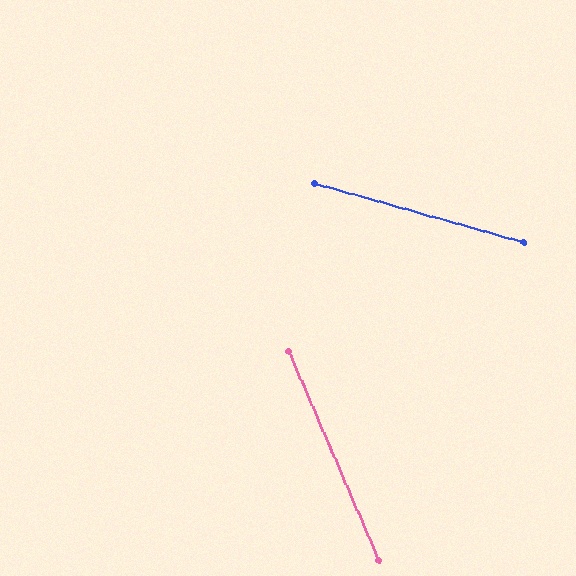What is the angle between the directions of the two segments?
Approximately 51 degrees.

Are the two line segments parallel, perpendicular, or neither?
Neither parallel nor perpendicular — they differ by about 51°.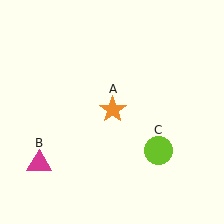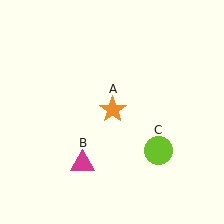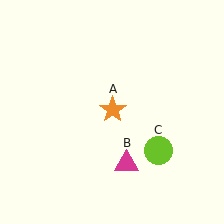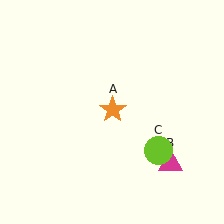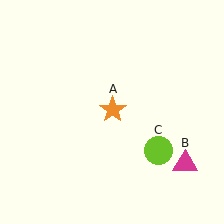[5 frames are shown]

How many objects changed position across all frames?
1 object changed position: magenta triangle (object B).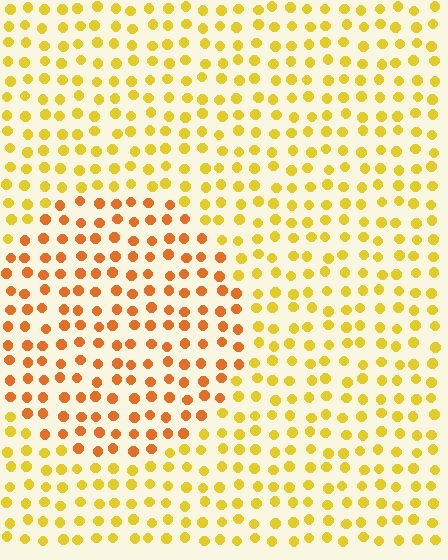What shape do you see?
I see a circle.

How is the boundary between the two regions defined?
The boundary is defined purely by a slight shift in hue (about 30 degrees). Spacing, size, and orientation are identical on both sides.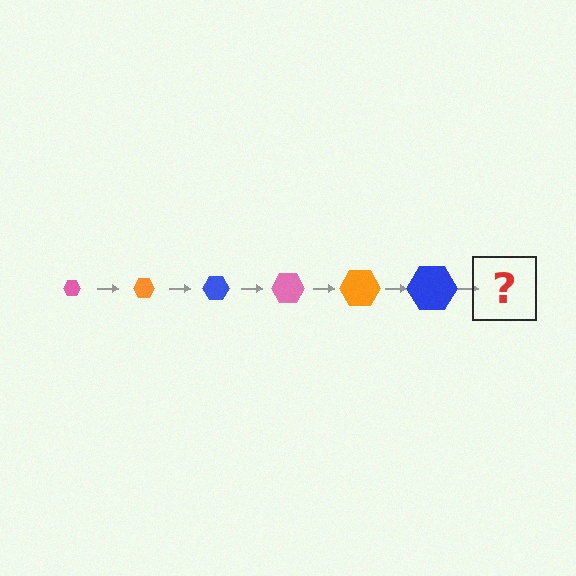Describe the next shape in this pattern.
It should be a pink hexagon, larger than the previous one.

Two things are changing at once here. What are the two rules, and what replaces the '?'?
The two rules are that the hexagon grows larger each step and the color cycles through pink, orange, and blue. The '?' should be a pink hexagon, larger than the previous one.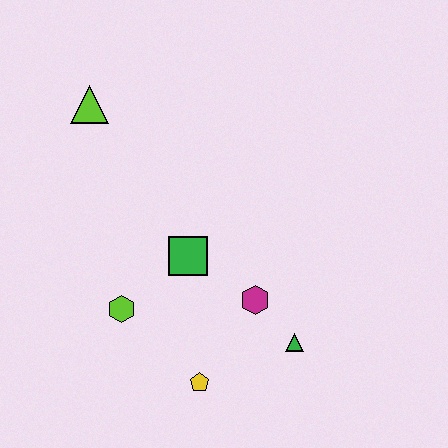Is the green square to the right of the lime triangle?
Yes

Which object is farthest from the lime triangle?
The green triangle is farthest from the lime triangle.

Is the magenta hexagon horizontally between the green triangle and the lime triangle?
Yes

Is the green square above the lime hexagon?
Yes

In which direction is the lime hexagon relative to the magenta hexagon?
The lime hexagon is to the left of the magenta hexagon.